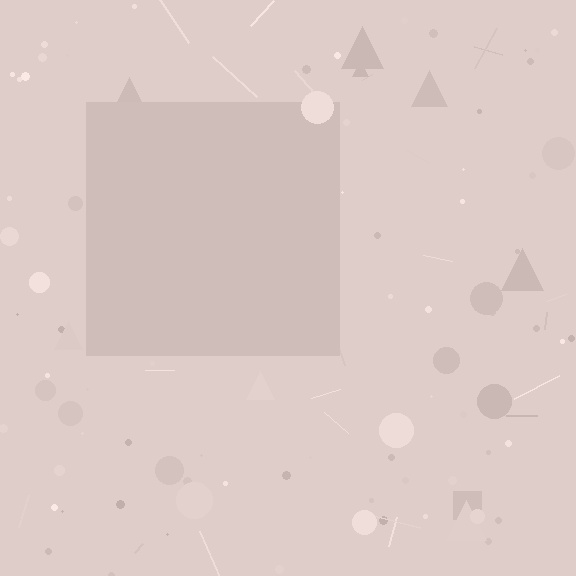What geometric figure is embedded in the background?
A square is embedded in the background.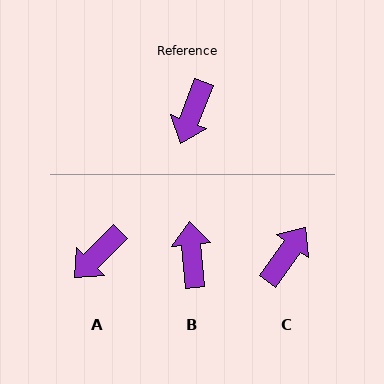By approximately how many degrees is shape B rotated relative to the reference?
Approximately 154 degrees clockwise.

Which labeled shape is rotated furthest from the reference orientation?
C, about 166 degrees away.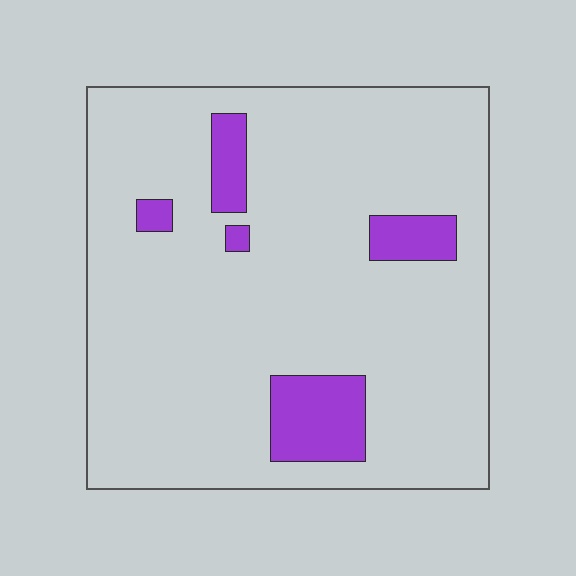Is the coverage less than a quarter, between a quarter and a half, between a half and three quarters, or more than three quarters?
Less than a quarter.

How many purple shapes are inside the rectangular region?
5.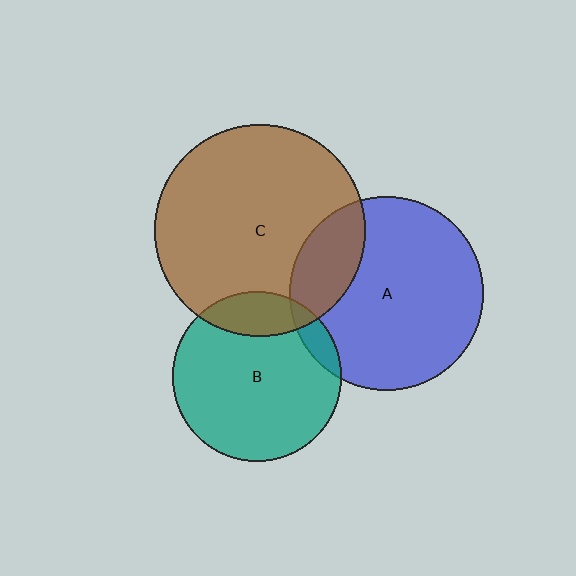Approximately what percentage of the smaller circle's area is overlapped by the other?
Approximately 15%.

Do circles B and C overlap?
Yes.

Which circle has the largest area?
Circle C (brown).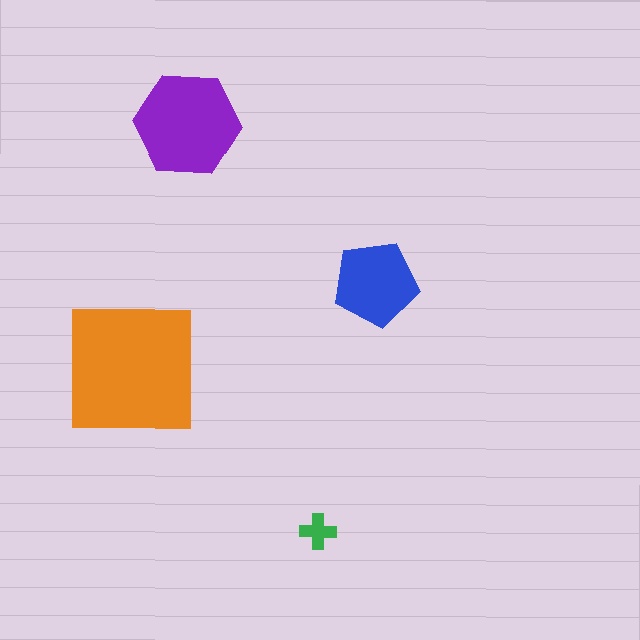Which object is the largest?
The orange square.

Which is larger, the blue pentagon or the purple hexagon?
The purple hexagon.